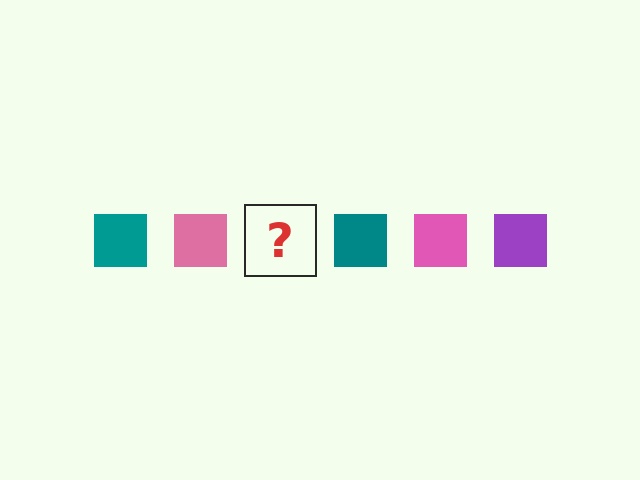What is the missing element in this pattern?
The missing element is a purple square.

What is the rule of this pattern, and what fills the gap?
The rule is that the pattern cycles through teal, pink, purple squares. The gap should be filled with a purple square.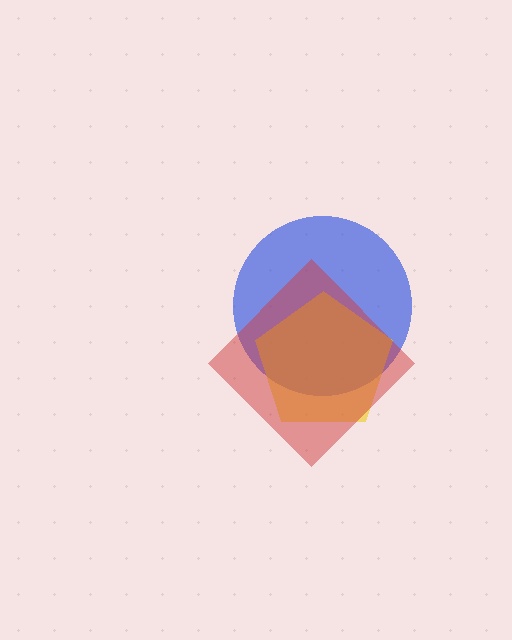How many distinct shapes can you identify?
There are 3 distinct shapes: a blue circle, a yellow pentagon, a red diamond.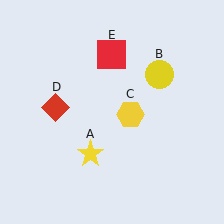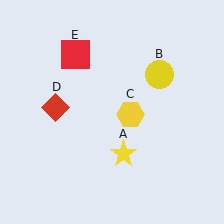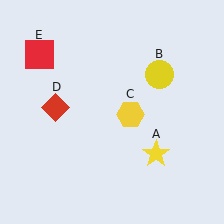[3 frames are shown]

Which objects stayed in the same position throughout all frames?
Yellow circle (object B) and yellow hexagon (object C) and red diamond (object D) remained stationary.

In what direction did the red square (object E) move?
The red square (object E) moved left.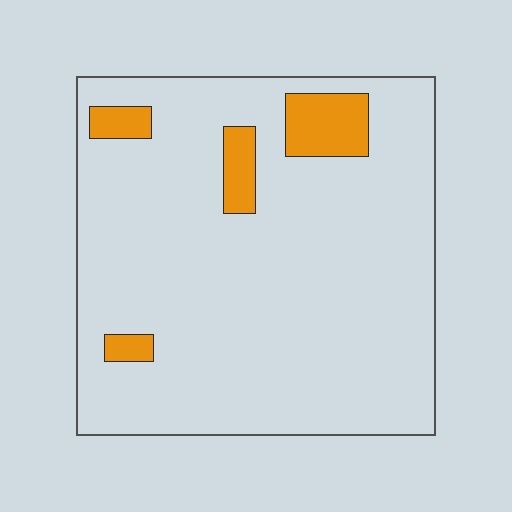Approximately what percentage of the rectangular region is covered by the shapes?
Approximately 10%.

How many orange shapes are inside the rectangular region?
4.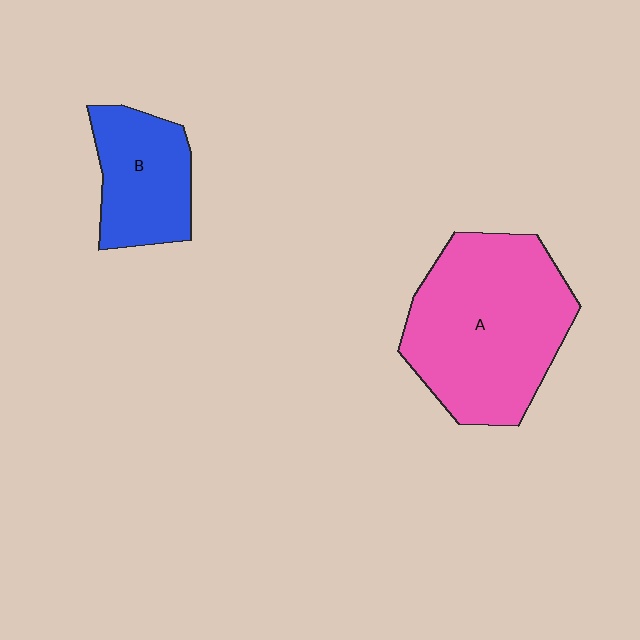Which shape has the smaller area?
Shape B (blue).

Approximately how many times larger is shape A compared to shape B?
Approximately 2.0 times.